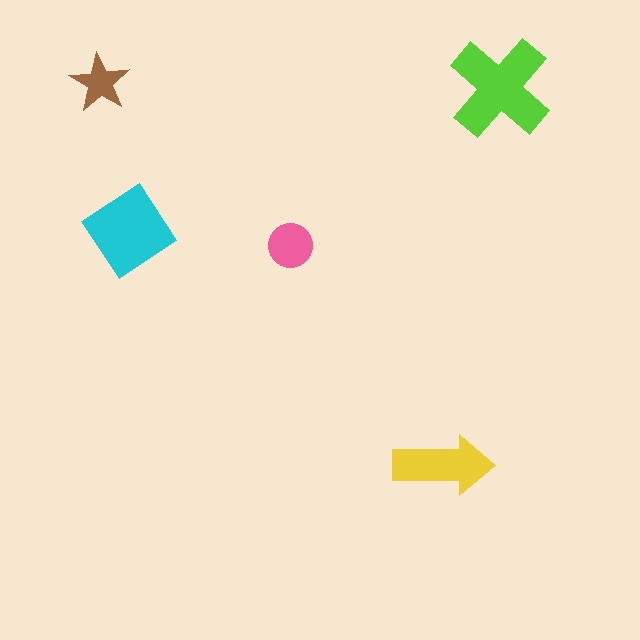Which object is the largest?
The lime cross.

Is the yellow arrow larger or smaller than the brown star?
Larger.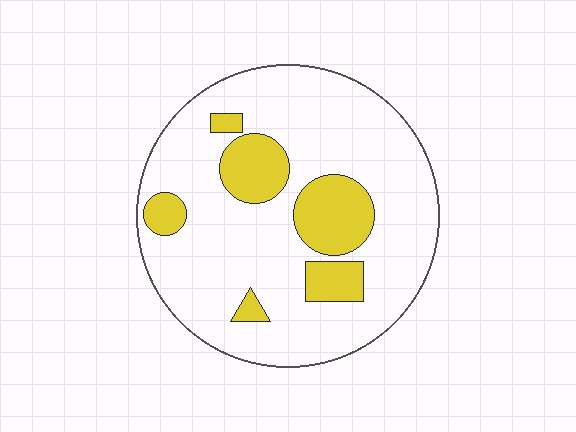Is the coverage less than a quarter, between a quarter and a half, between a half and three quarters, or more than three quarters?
Less than a quarter.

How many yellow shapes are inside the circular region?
6.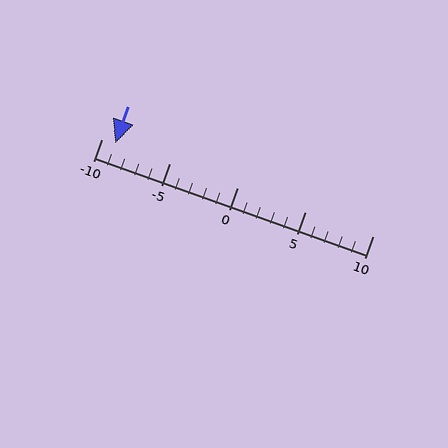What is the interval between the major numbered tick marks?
The major tick marks are spaced 5 units apart.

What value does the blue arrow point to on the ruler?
The blue arrow points to approximately -9.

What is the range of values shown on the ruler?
The ruler shows values from -10 to 10.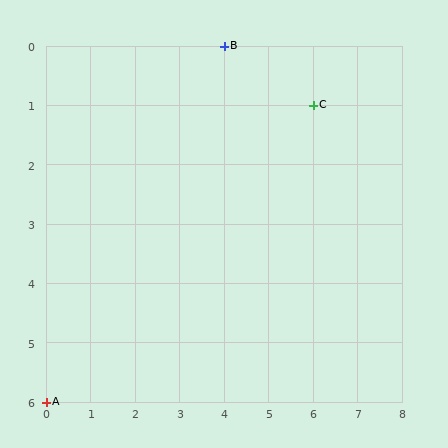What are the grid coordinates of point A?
Point A is at grid coordinates (0, 6).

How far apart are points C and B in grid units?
Points C and B are 2 columns and 1 row apart (about 2.2 grid units diagonally).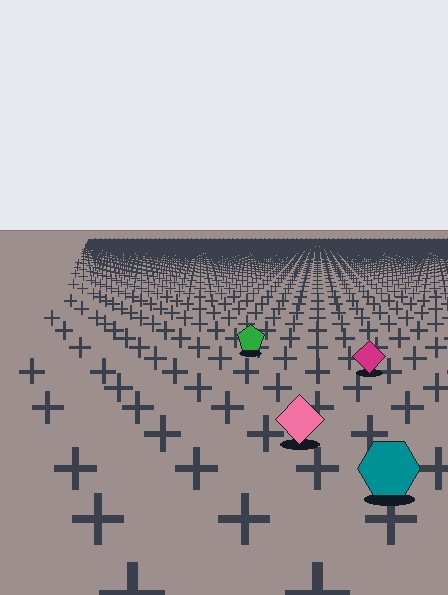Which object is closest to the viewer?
The teal hexagon is closest. The texture marks near it are larger and more spread out.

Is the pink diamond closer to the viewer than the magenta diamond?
Yes. The pink diamond is closer — you can tell from the texture gradient: the ground texture is coarser near it.